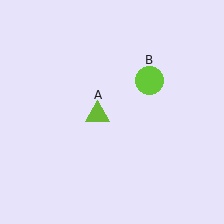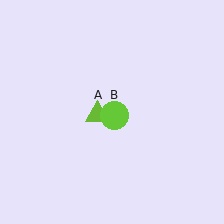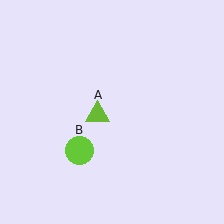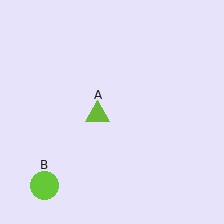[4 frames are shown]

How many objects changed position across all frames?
1 object changed position: lime circle (object B).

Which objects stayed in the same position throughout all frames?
Lime triangle (object A) remained stationary.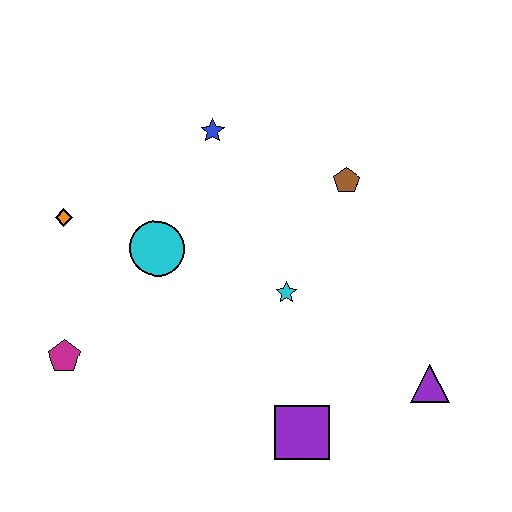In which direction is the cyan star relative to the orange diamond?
The cyan star is to the right of the orange diamond.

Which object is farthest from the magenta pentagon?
The purple triangle is farthest from the magenta pentagon.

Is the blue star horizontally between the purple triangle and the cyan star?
No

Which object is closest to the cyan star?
The brown pentagon is closest to the cyan star.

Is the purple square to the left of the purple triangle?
Yes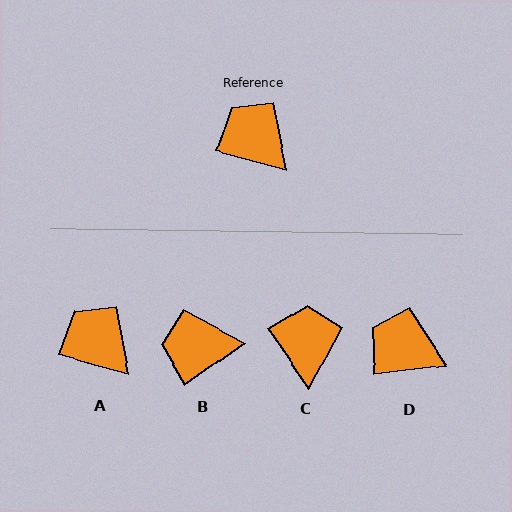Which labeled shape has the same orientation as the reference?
A.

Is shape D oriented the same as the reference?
No, it is off by about 22 degrees.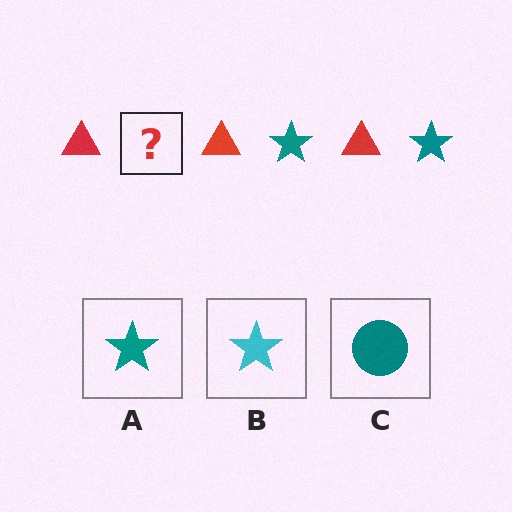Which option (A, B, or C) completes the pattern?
A.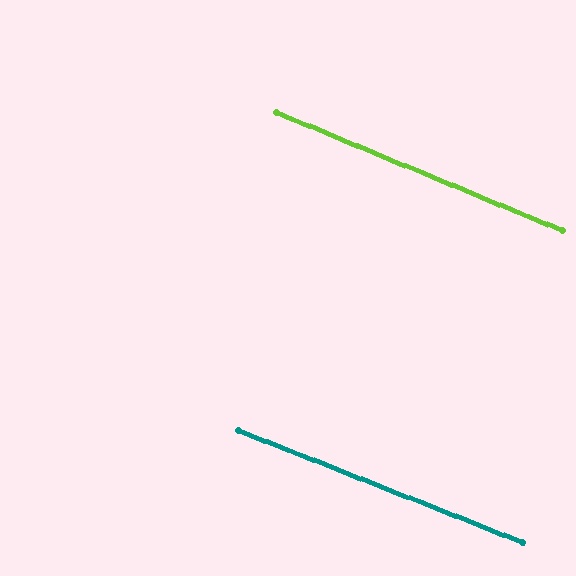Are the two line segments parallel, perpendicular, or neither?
Parallel — their directions differ by only 1.1°.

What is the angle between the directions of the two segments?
Approximately 1 degree.